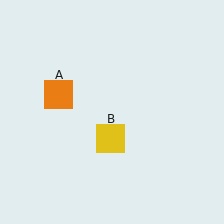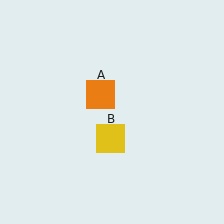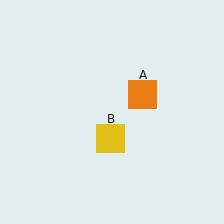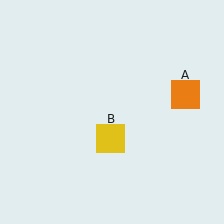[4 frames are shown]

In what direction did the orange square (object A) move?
The orange square (object A) moved right.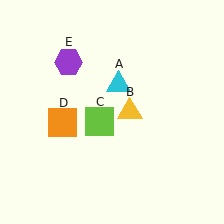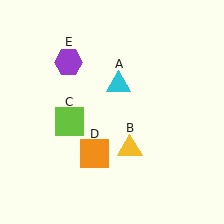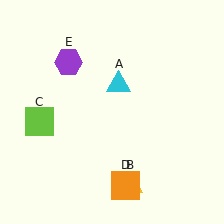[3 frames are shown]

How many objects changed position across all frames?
3 objects changed position: yellow triangle (object B), lime square (object C), orange square (object D).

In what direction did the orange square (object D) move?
The orange square (object D) moved down and to the right.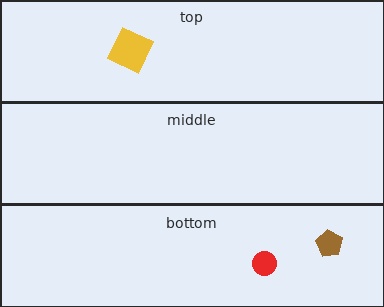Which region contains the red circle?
The bottom region.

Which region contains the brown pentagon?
The bottom region.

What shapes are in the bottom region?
The brown pentagon, the red circle.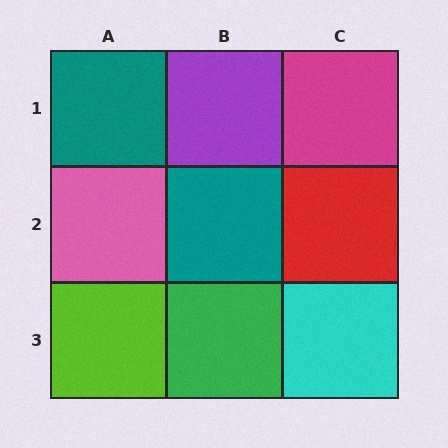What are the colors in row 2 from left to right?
Pink, teal, red.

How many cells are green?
1 cell is green.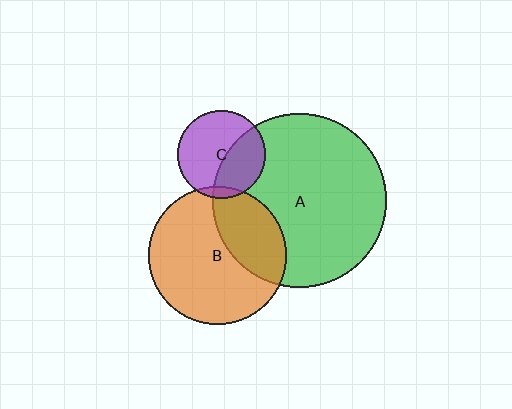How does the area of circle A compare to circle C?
Approximately 3.9 times.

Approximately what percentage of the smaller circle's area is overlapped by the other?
Approximately 40%.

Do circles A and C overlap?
Yes.